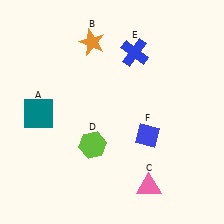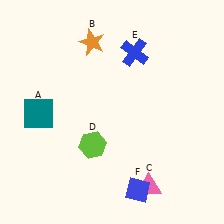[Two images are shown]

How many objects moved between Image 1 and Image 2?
1 object moved between the two images.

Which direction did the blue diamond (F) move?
The blue diamond (F) moved down.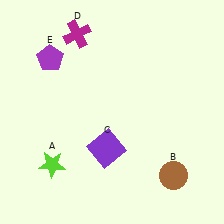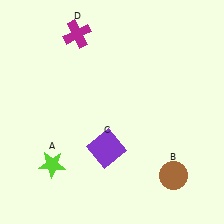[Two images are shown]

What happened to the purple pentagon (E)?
The purple pentagon (E) was removed in Image 2. It was in the top-left area of Image 1.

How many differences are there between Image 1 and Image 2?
There is 1 difference between the two images.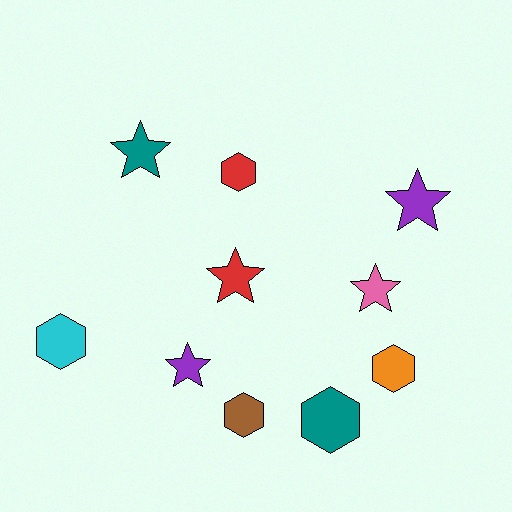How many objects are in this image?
There are 10 objects.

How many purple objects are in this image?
There are 2 purple objects.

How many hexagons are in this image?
There are 5 hexagons.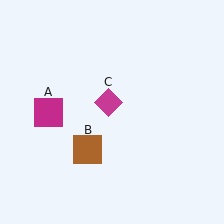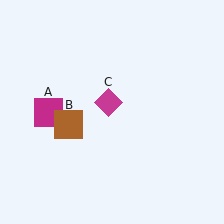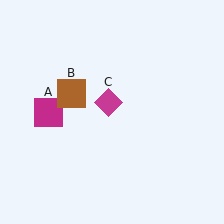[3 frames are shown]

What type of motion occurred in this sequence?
The brown square (object B) rotated clockwise around the center of the scene.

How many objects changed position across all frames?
1 object changed position: brown square (object B).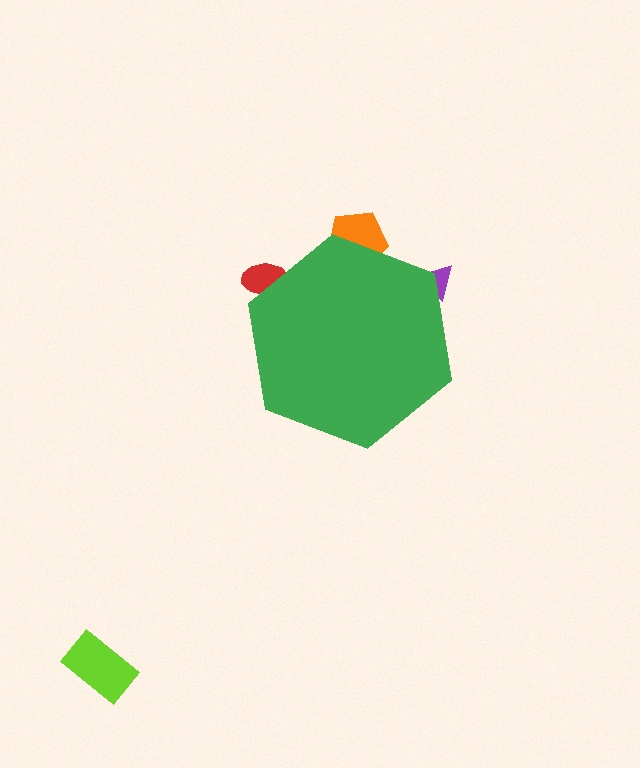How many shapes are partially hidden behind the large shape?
3 shapes are partially hidden.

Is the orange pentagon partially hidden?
Yes, the orange pentagon is partially hidden behind the green hexagon.